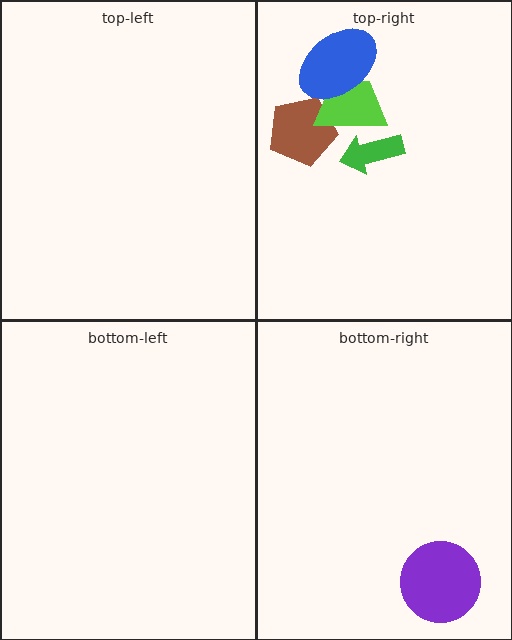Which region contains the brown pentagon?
The top-right region.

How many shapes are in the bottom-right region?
1.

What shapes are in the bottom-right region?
The purple circle.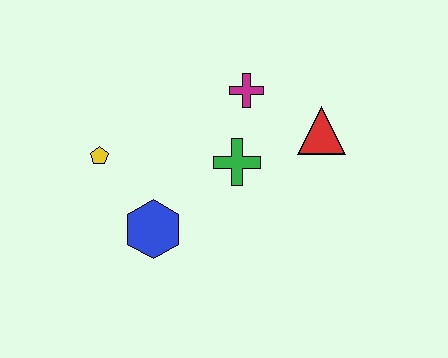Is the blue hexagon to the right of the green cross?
No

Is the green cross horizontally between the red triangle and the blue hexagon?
Yes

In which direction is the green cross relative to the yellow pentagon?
The green cross is to the right of the yellow pentagon.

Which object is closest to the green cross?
The magenta cross is closest to the green cross.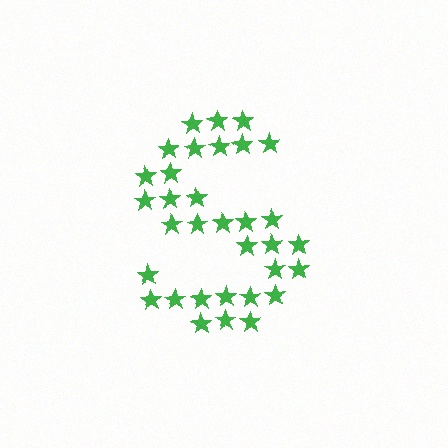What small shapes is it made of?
It is made of small stars.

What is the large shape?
The large shape is the letter S.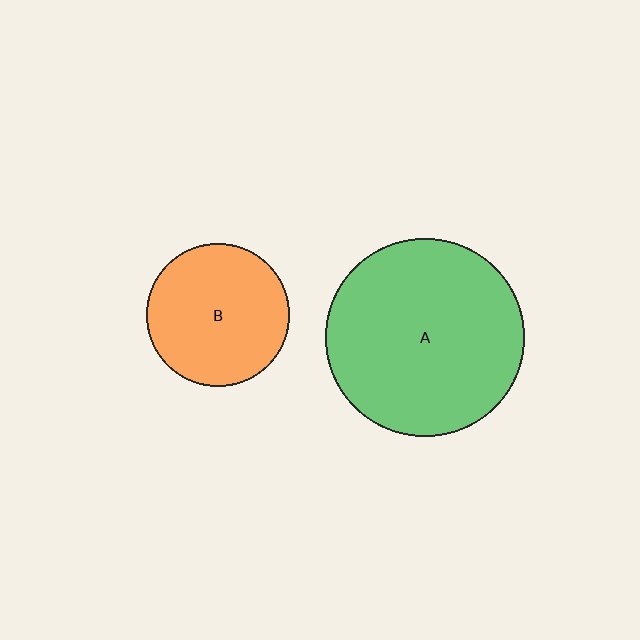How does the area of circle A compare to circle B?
Approximately 1.9 times.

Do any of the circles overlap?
No, none of the circles overlap.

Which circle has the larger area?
Circle A (green).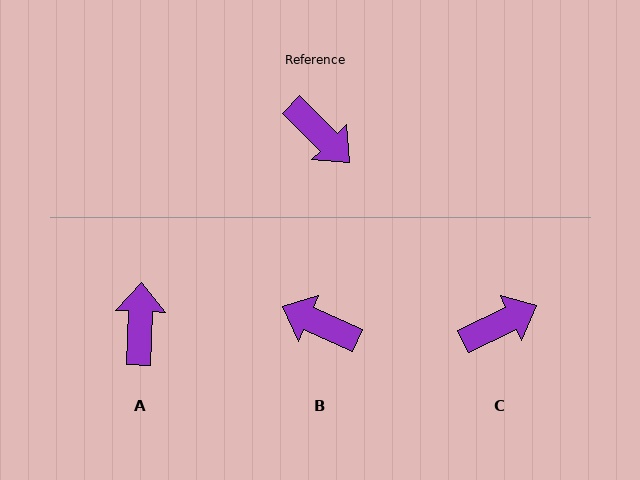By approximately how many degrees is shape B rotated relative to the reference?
Approximately 160 degrees clockwise.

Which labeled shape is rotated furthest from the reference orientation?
B, about 160 degrees away.